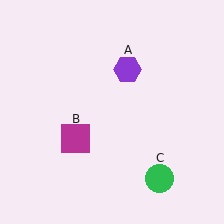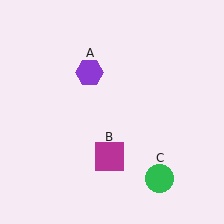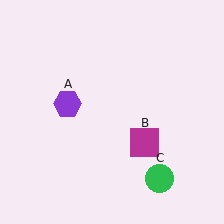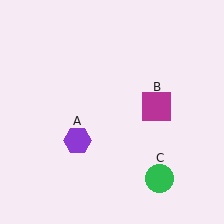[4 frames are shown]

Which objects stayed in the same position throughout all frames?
Green circle (object C) remained stationary.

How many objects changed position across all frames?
2 objects changed position: purple hexagon (object A), magenta square (object B).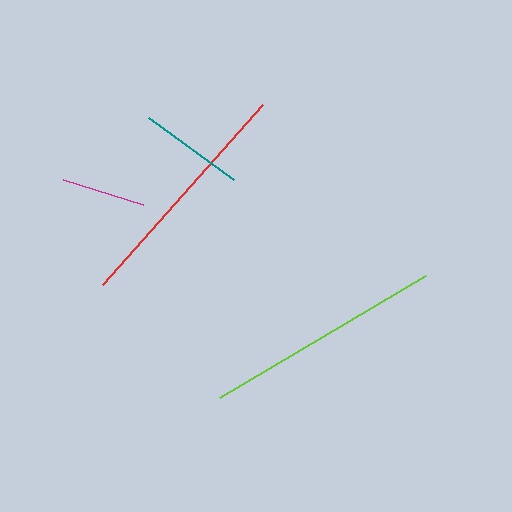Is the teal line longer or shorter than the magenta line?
The teal line is longer than the magenta line.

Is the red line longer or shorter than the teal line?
The red line is longer than the teal line.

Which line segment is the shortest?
The magenta line is the shortest at approximately 84 pixels.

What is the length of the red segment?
The red segment is approximately 241 pixels long.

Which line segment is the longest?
The red line is the longest at approximately 241 pixels.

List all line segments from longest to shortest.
From longest to shortest: red, lime, teal, magenta.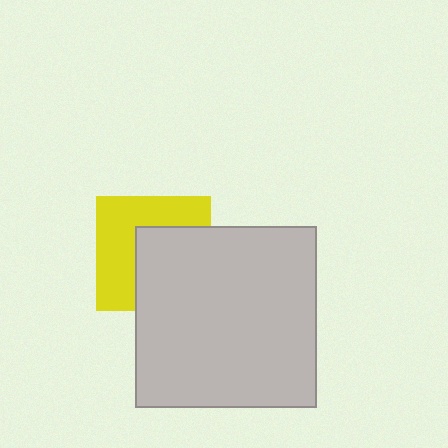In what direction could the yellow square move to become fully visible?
The yellow square could move toward the upper-left. That would shift it out from behind the light gray square entirely.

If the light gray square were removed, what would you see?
You would see the complete yellow square.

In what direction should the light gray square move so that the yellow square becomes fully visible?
The light gray square should move toward the lower-right. That is the shortest direction to clear the overlap and leave the yellow square fully visible.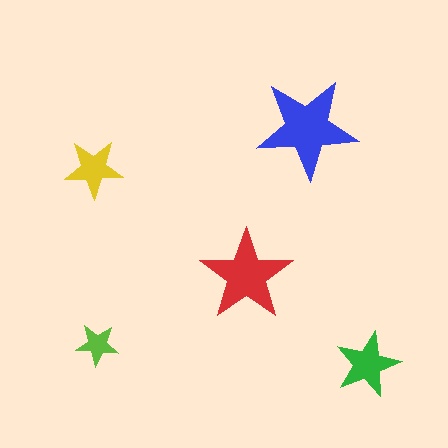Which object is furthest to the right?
The green star is rightmost.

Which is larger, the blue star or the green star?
The blue one.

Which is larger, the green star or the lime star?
The green one.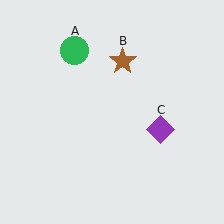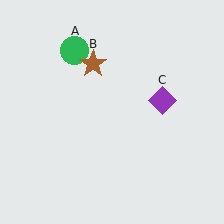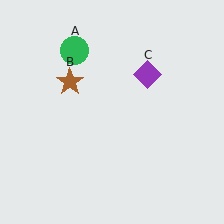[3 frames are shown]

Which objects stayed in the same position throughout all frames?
Green circle (object A) remained stationary.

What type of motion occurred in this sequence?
The brown star (object B), purple diamond (object C) rotated counterclockwise around the center of the scene.